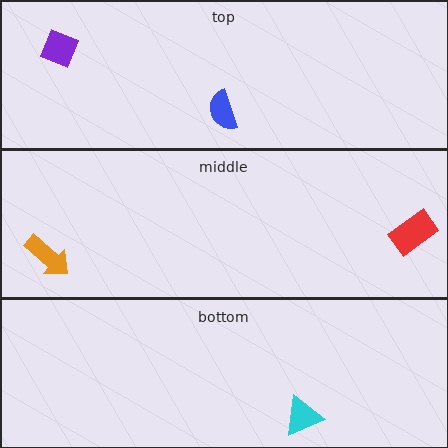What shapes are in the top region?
The purple diamond, the blue semicircle.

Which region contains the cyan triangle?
The bottom region.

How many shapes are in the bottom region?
1.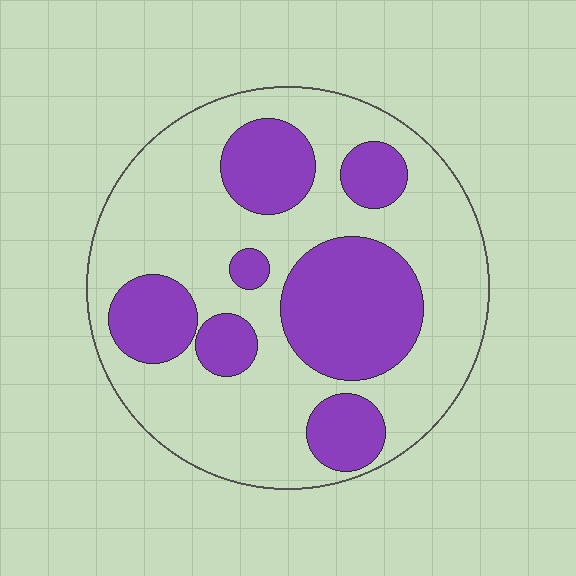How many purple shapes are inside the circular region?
7.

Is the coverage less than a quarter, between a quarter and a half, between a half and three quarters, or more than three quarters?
Between a quarter and a half.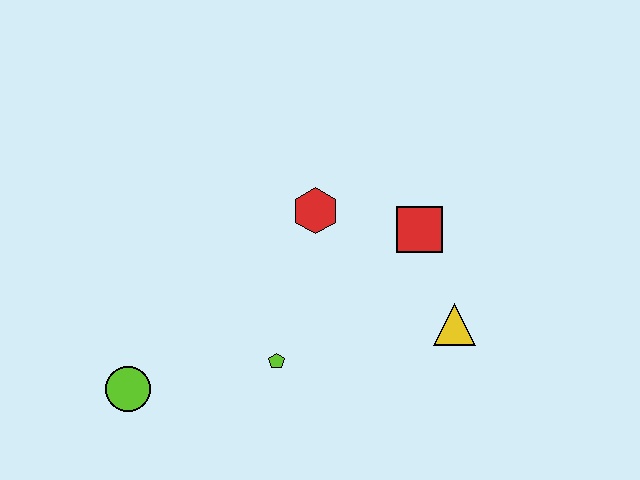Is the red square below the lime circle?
No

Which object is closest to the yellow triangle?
The red square is closest to the yellow triangle.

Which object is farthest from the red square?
The lime circle is farthest from the red square.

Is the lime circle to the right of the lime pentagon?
No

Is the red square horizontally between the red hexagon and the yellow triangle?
Yes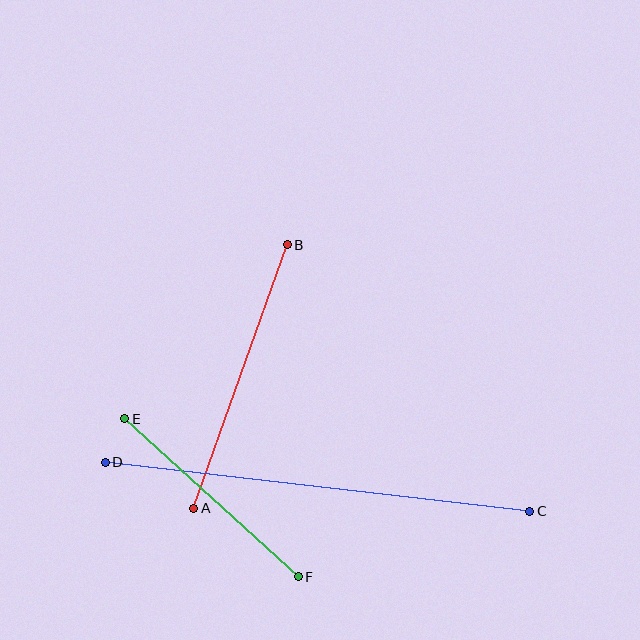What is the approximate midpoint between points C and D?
The midpoint is at approximately (318, 487) pixels.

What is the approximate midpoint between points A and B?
The midpoint is at approximately (240, 377) pixels.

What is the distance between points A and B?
The distance is approximately 280 pixels.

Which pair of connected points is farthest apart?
Points C and D are farthest apart.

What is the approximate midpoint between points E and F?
The midpoint is at approximately (211, 498) pixels.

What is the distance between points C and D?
The distance is approximately 427 pixels.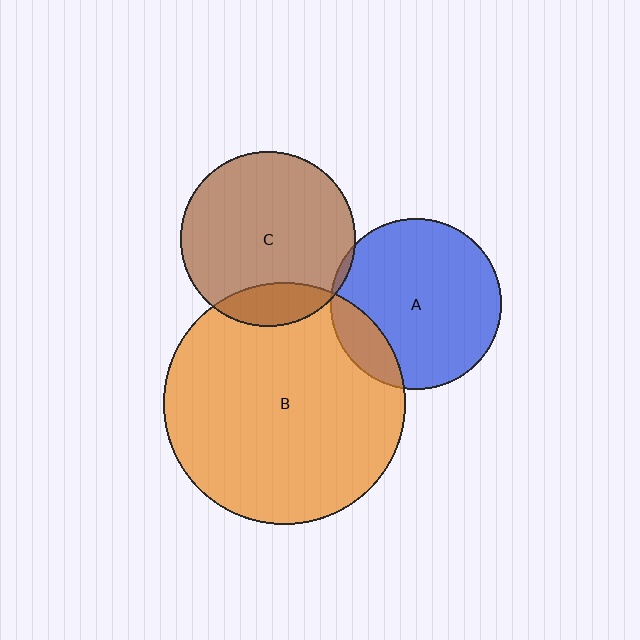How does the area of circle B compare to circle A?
Approximately 2.0 times.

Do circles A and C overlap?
Yes.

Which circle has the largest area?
Circle B (orange).